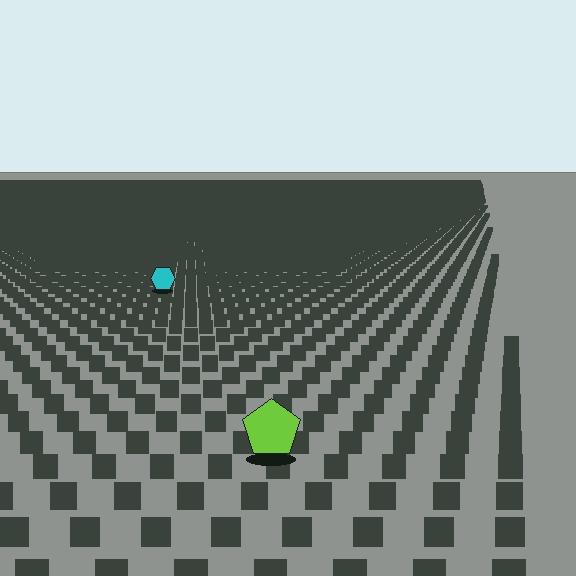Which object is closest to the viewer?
The lime pentagon is closest. The texture marks near it are larger and more spread out.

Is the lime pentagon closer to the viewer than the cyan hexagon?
Yes. The lime pentagon is closer — you can tell from the texture gradient: the ground texture is coarser near it.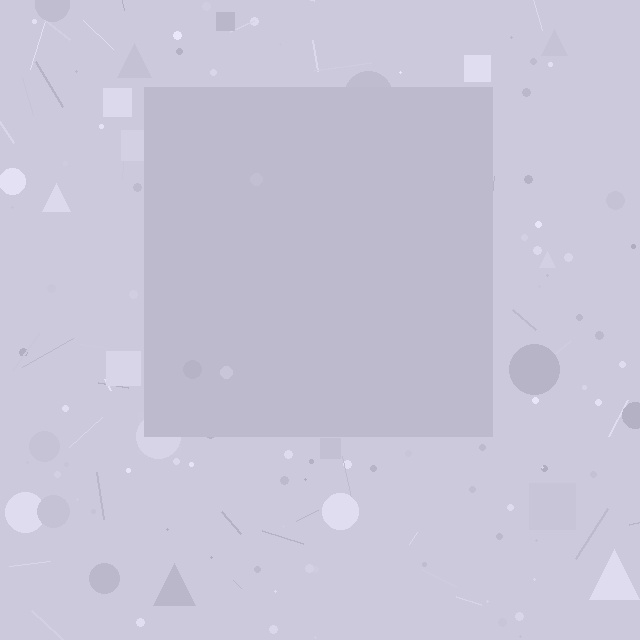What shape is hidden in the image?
A square is hidden in the image.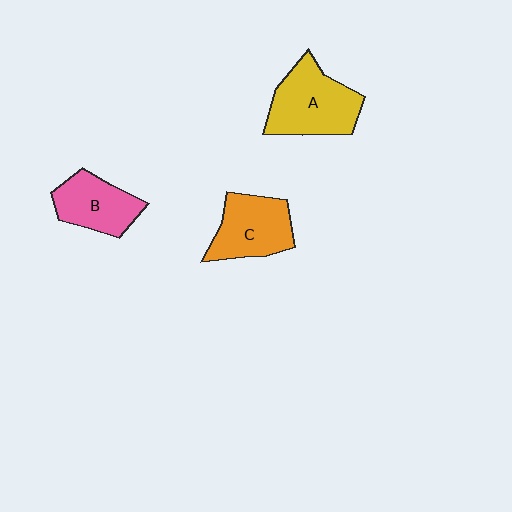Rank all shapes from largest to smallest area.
From largest to smallest: A (yellow), C (orange), B (pink).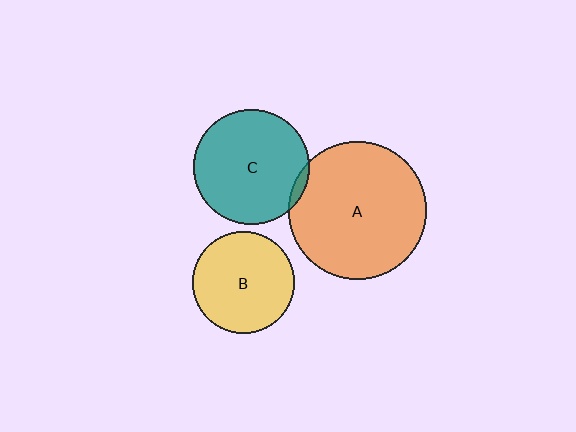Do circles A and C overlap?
Yes.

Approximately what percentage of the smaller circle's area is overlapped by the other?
Approximately 5%.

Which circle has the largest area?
Circle A (orange).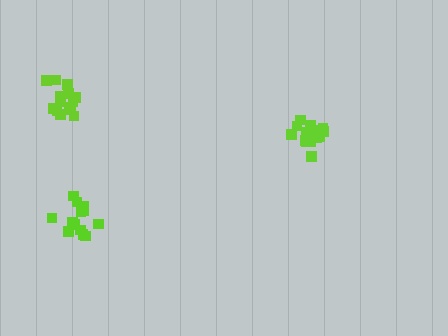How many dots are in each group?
Group 1: 18 dots, Group 2: 13 dots, Group 3: 15 dots (46 total).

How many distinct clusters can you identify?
There are 3 distinct clusters.